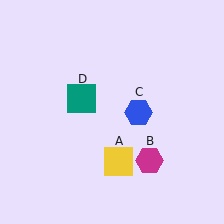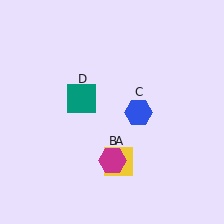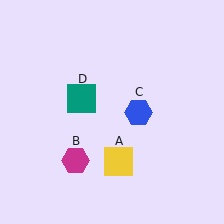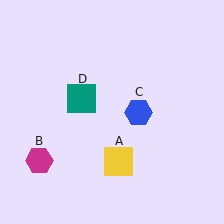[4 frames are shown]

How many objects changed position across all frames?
1 object changed position: magenta hexagon (object B).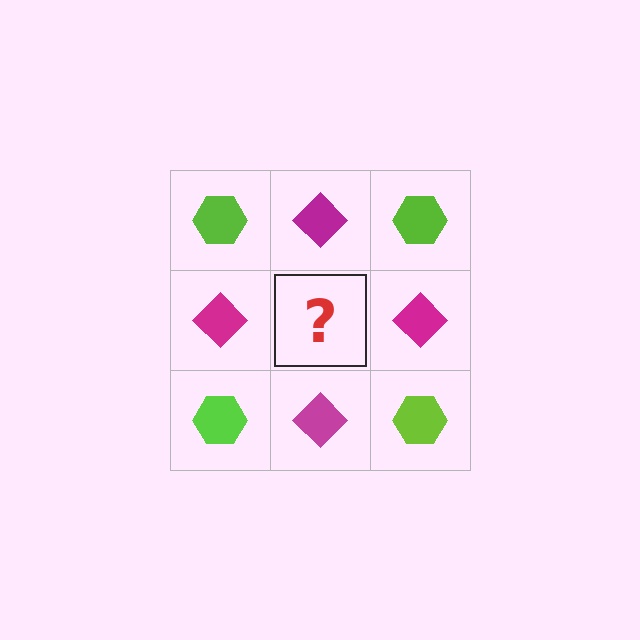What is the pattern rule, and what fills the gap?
The rule is that it alternates lime hexagon and magenta diamond in a checkerboard pattern. The gap should be filled with a lime hexagon.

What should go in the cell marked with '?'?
The missing cell should contain a lime hexagon.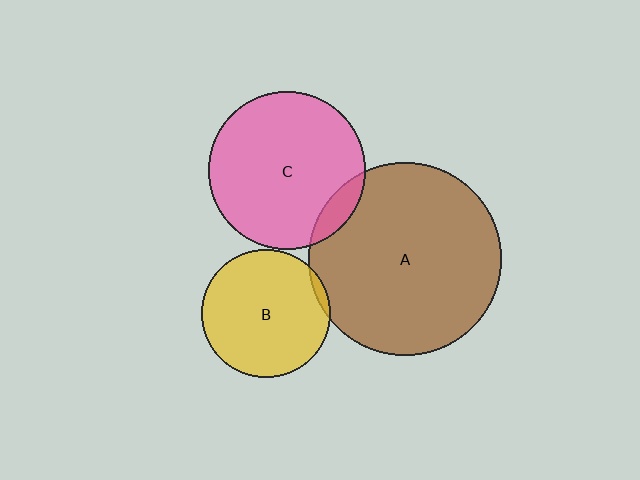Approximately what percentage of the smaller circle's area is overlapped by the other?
Approximately 10%.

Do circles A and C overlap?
Yes.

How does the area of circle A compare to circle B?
Approximately 2.3 times.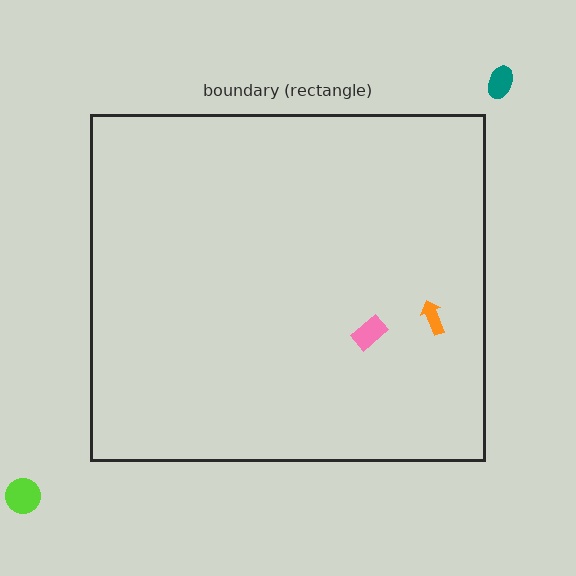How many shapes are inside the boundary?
2 inside, 2 outside.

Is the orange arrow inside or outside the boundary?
Inside.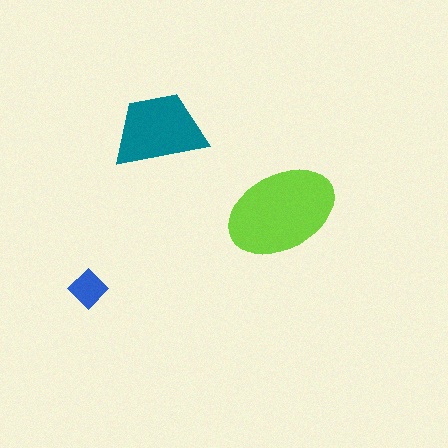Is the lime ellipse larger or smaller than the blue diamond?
Larger.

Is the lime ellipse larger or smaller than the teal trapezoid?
Larger.